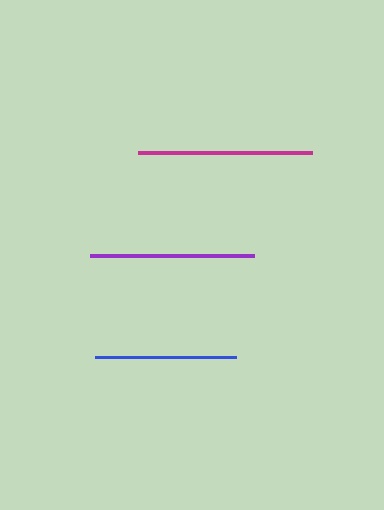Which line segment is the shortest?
The blue line is the shortest at approximately 141 pixels.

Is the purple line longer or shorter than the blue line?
The purple line is longer than the blue line.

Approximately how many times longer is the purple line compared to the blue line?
The purple line is approximately 1.2 times the length of the blue line.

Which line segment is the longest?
The magenta line is the longest at approximately 175 pixels.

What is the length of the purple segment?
The purple segment is approximately 164 pixels long.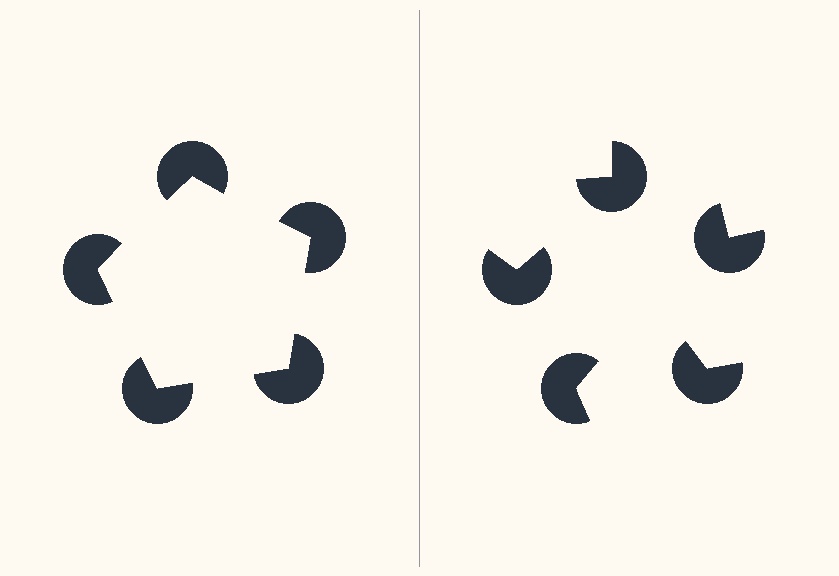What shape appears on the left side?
An illusory pentagon.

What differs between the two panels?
The pac-man discs are positioned identically on both sides; only the wedge orientations differ. On the left they align to a pentagon; on the right they are misaligned.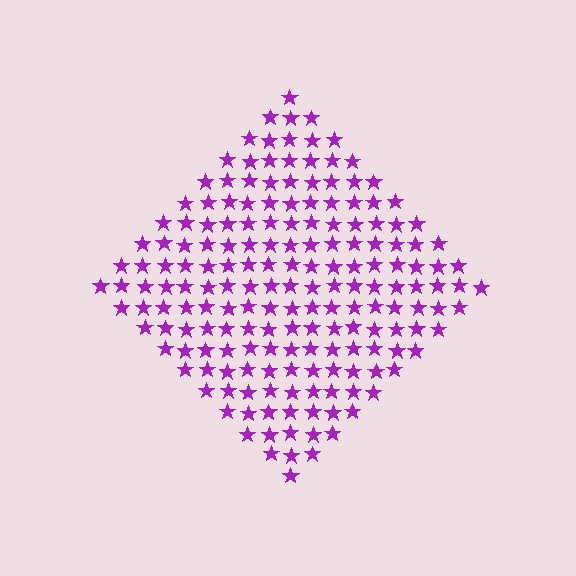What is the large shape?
The large shape is a diamond.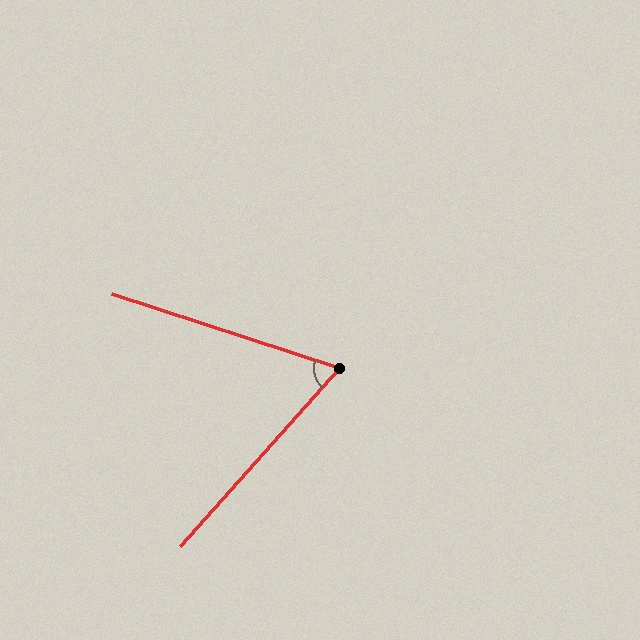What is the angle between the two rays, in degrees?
Approximately 66 degrees.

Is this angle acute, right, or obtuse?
It is acute.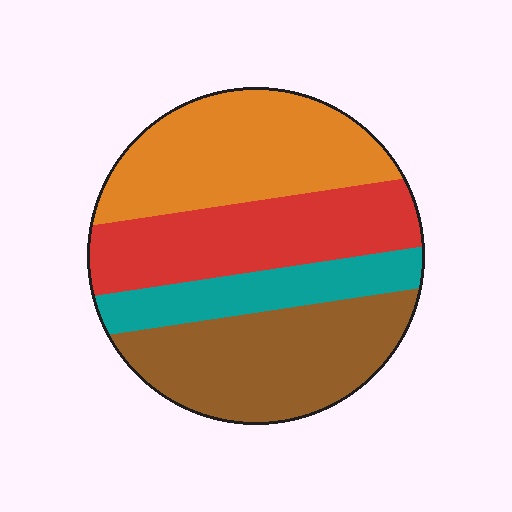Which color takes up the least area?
Teal, at roughly 15%.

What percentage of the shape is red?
Red takes up about one quarter (1/4) of the shape.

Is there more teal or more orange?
Orange.